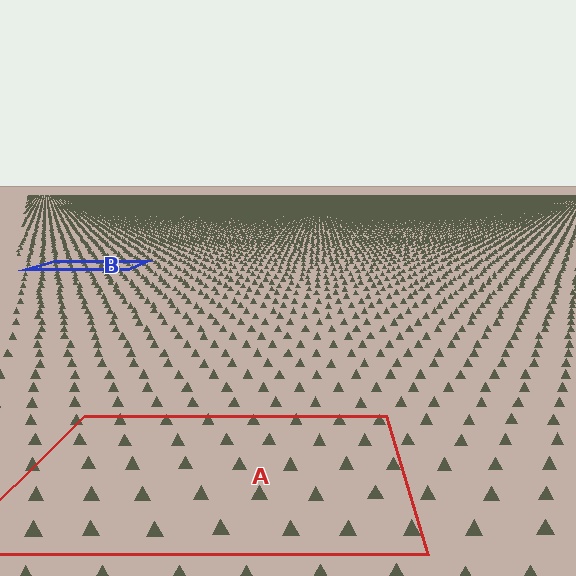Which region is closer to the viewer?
Region A is closer. The texture elements there are larger and more spread out.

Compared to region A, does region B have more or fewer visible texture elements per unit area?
Region B has more texture elements per unit area — they are packed more densely because it is farther away.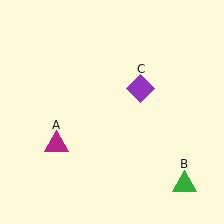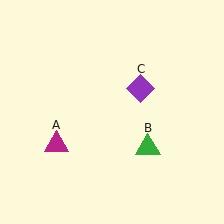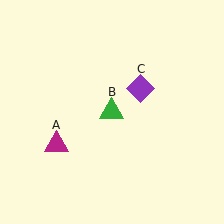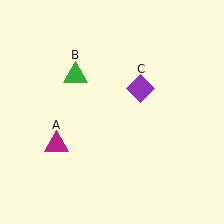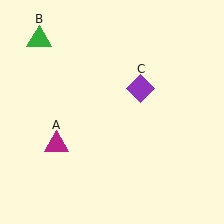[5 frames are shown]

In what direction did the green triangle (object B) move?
The green triangle (object B) moved up and to the left.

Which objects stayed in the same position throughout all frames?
Magenta triangle (object A) and purple diamond (object C) remained stationary.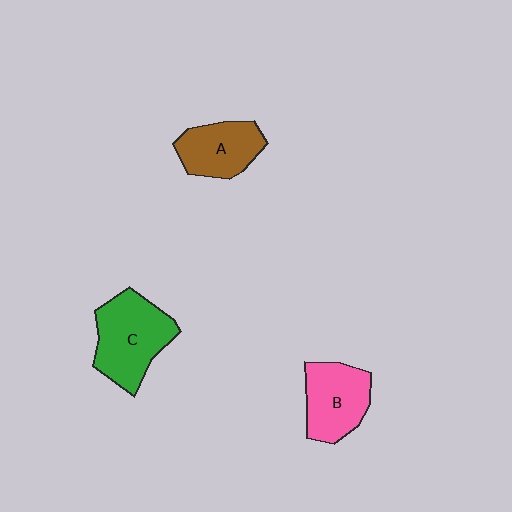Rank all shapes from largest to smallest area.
From largest to smallest: C (green), B (pink), A (brown).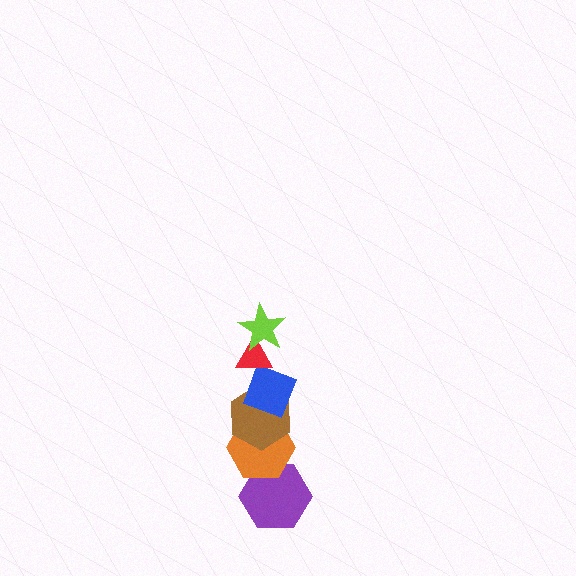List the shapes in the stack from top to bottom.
From top to bottom: the lime star, the red triangle, the blue diamond, the brown hexagon, the orange hexagon, the purple hexagon.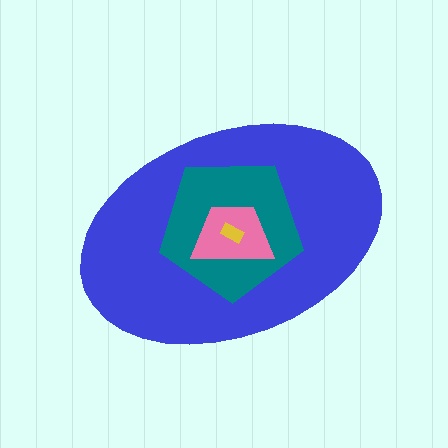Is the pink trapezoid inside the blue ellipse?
Yes.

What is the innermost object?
The yellow rectangle.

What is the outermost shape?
The blue ellipse.